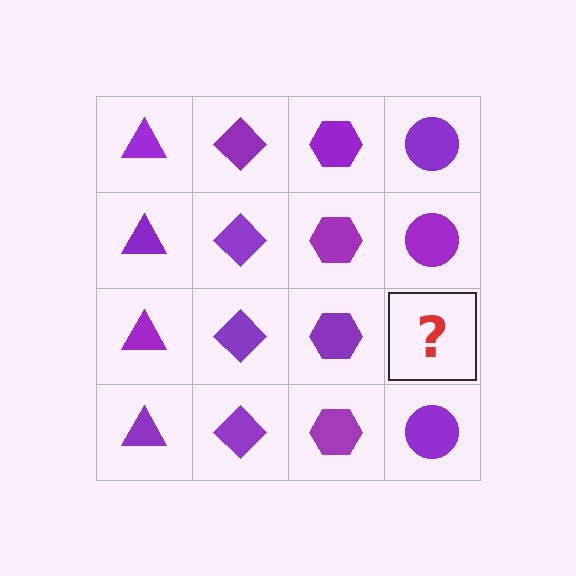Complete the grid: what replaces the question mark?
The question mark should be replaced with a purple circle.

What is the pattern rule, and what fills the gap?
The rule is that each column has a consistent shape. The gap should be filled with a purple circle.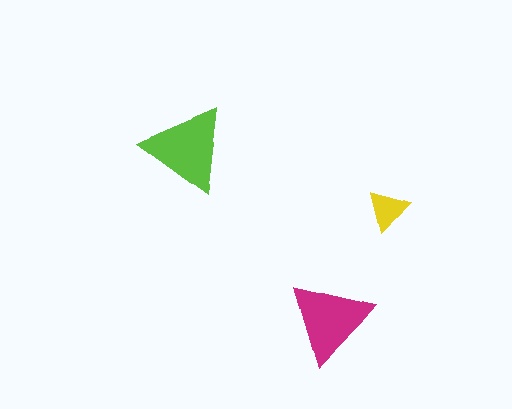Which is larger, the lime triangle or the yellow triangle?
The lime one.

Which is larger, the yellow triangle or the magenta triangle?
The magenta one.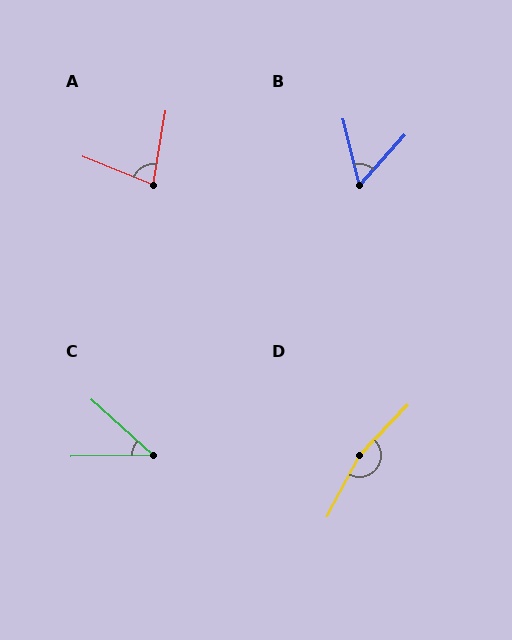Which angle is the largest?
D, at approximately 163 degrees.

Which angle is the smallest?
C, at approximately 43 degrees.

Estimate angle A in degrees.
Approximately 78 degrees.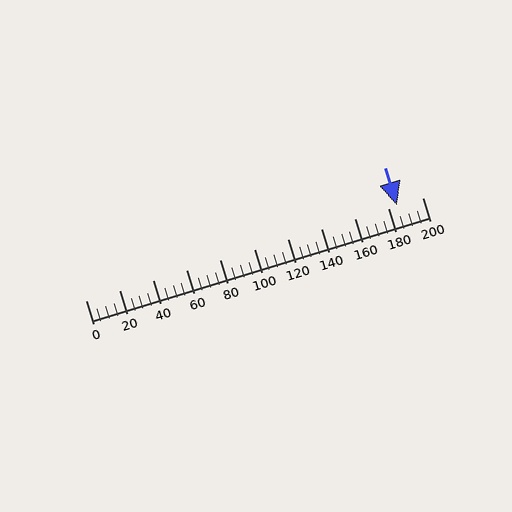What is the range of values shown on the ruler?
The ruler shows values from 0 to 200.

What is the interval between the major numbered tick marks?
The major tick marks are spaced 20 units apart.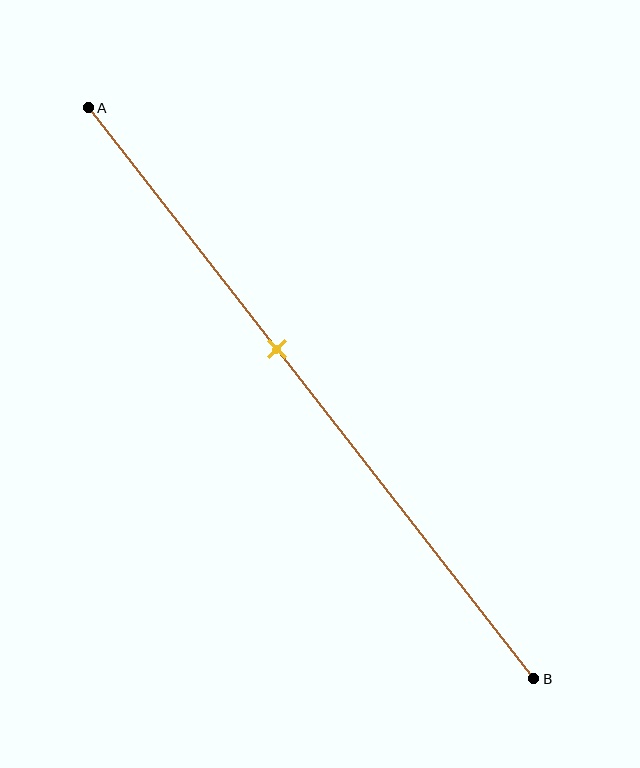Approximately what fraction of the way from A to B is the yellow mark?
The yellow mark is approximately 40% of the way from A to B.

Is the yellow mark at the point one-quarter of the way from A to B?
No, the mark is at about 40% from A, not at the 25% one-quarter point.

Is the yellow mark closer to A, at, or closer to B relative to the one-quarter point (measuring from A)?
The yellow mark is closer to point B than the one-quarter point of segment AB.